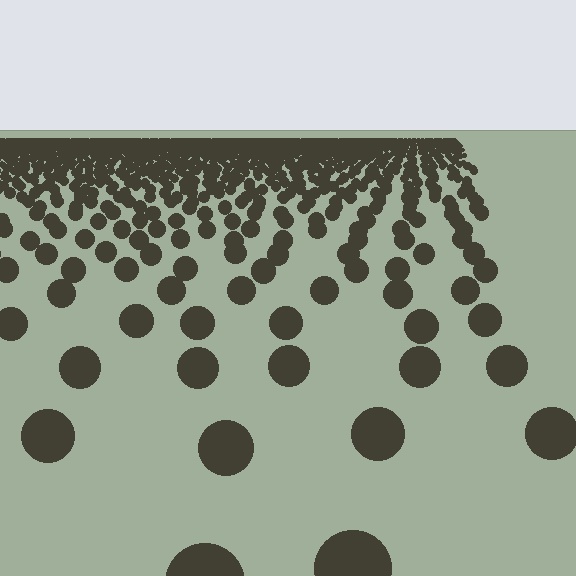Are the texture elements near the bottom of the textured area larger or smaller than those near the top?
Larger. Near the bottom, elements are closer to the viewer and appear at a bigger on-screen size.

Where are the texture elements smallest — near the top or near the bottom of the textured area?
Near the top.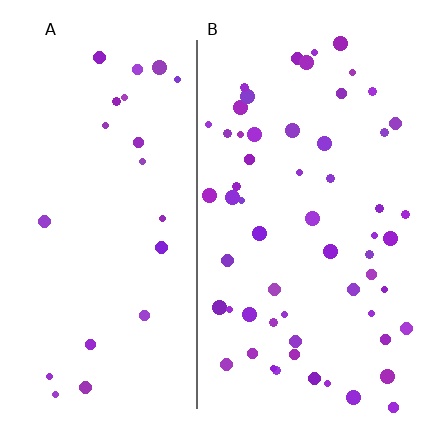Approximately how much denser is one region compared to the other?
Approximately 2.5× — region B over region A.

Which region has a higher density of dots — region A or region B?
B (the right).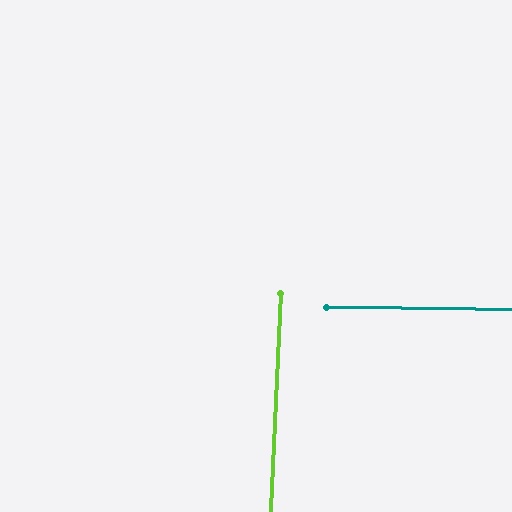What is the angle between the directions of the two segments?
Approximately 88 degrees.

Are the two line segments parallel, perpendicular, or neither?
Perpendicular — they meet at approximately 88°.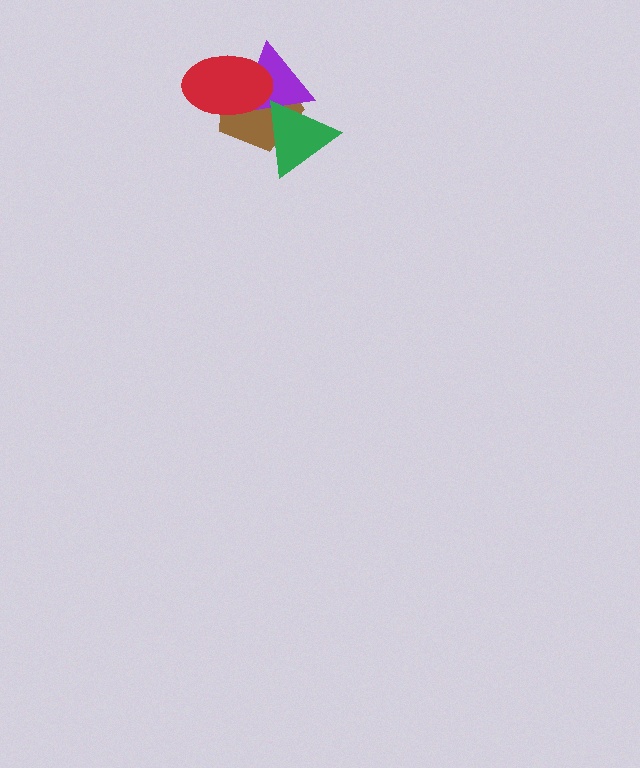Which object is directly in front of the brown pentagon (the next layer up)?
The purple triangle is directly in front of the brown pentagon.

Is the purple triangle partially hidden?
Yes, it is partially covered by another shape.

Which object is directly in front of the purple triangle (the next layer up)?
The green triangle is directly in front of the purple triangle.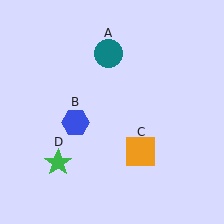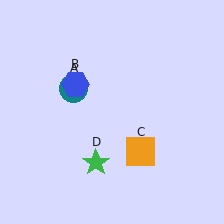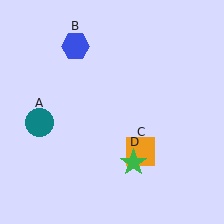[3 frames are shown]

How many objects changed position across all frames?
3 objects changed position: teal circle (object A), blue hexagon (object B), green star (object D).